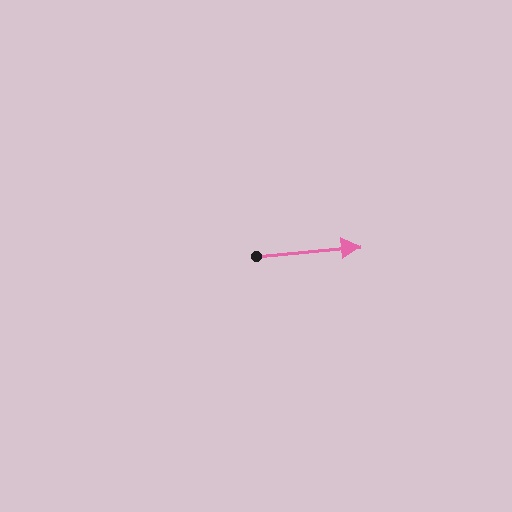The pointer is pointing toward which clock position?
Roughly 3 o'clock.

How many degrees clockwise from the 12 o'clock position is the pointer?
Approximately 85 degrees.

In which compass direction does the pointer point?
East.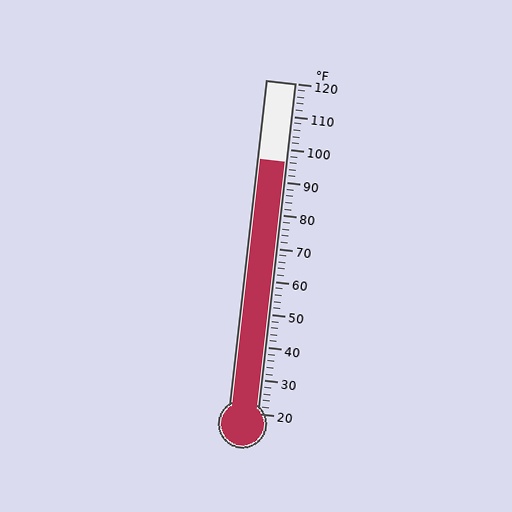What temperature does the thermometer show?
The thermometer shows approximately 96°F.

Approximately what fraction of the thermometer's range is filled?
The thermometer is filled to approximately 75% of its range.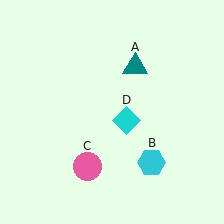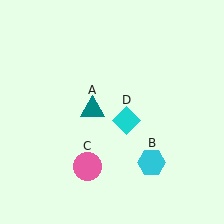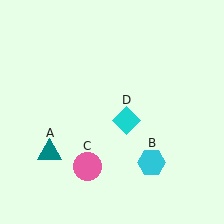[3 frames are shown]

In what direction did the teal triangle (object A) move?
The teal triangle (object A) moved down and to the left.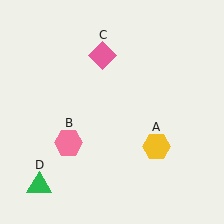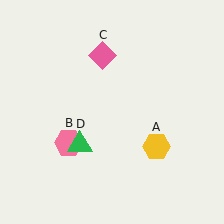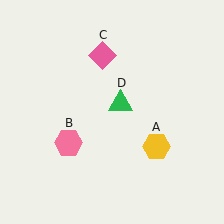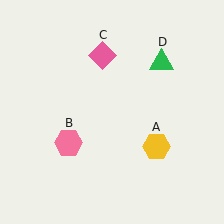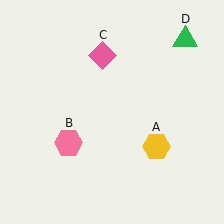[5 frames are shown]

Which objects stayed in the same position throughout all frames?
Yellow hexagon (object A) and pink hexagon (object B) and pink diamond (object C) remained stationary.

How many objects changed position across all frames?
1 object changed position: green triangle (object D).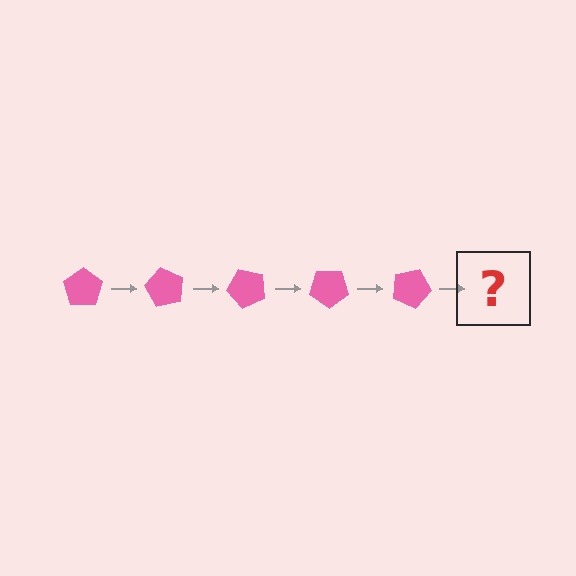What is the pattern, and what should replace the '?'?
The pattern is that the pentagon rotates 60 degrees each step. The '?' should be a pink pentagon rotated 300 degrees.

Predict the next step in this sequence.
The next step is a pink pentagon rotated 300 degrees.